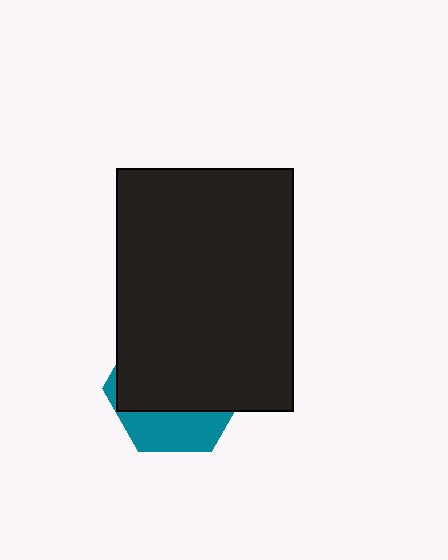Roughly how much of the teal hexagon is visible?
A small part of it is visible (roughly 30%).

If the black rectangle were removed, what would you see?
You would see the complete teal hexagon.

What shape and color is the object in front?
The object in front is a black rectangle.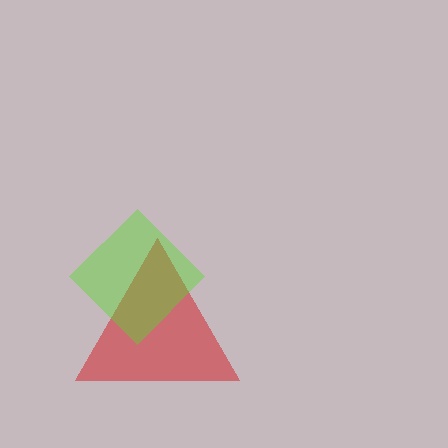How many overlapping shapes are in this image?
There are 2 overlapping shapes in the image.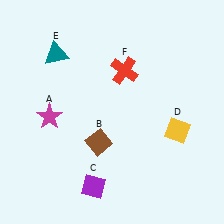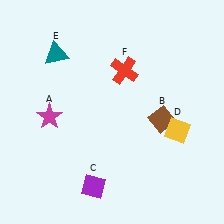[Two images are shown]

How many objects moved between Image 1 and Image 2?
1 object moved between the two images.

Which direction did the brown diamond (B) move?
The brown diamond (B) moved right.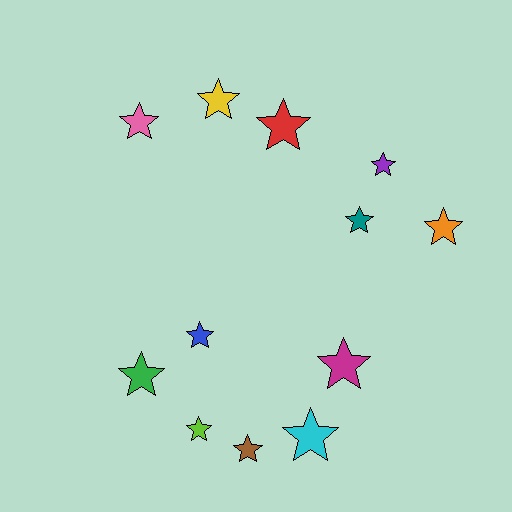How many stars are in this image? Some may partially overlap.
There are 12 stars.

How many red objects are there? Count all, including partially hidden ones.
There is 1 red object.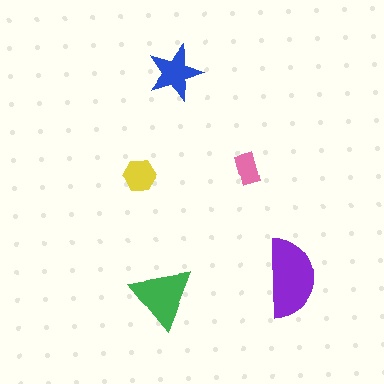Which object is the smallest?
The pink rectangle.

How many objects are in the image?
There are 5 objects in the image.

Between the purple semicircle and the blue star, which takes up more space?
The purple semicircle.